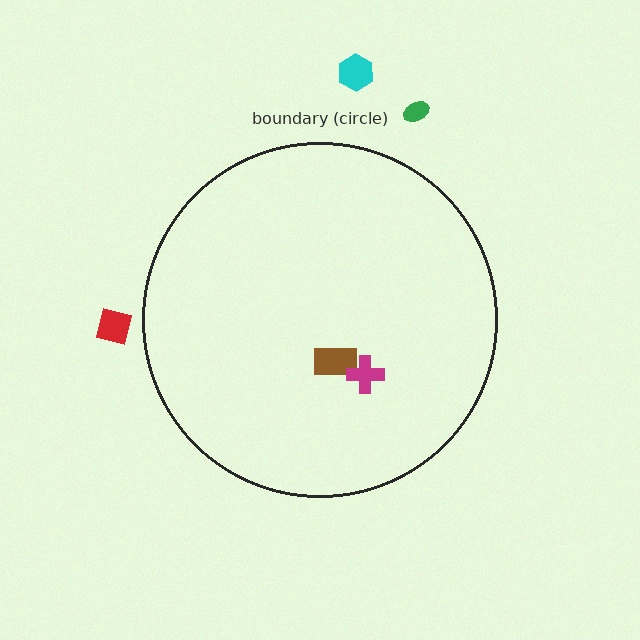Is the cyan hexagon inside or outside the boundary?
Outside.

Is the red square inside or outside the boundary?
Outside.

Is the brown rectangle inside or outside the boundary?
Inside.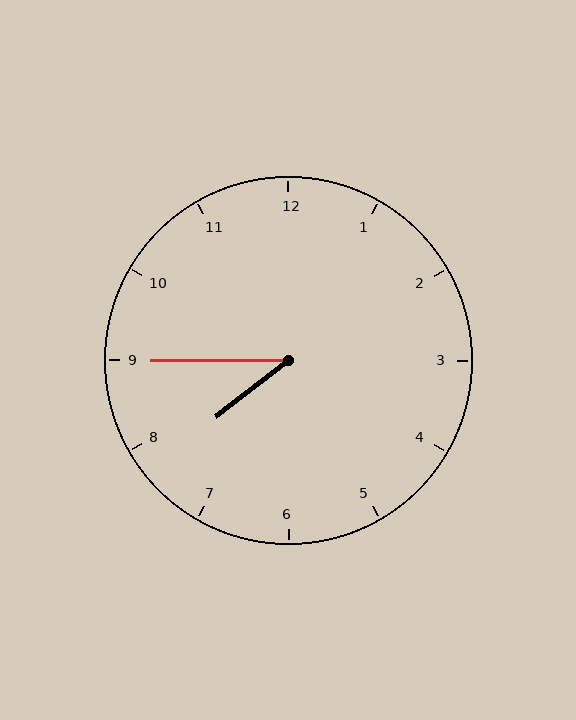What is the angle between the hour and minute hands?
Approximately 38 degrees.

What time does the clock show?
7:45.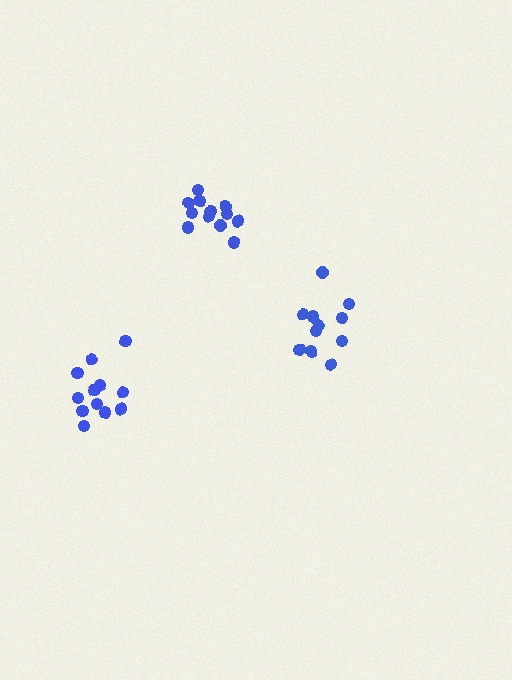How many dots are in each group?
Group 1: 11 dots, Group 2: 12 dots, Group 3: 12 dots (35 total).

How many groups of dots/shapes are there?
There are 3 groups.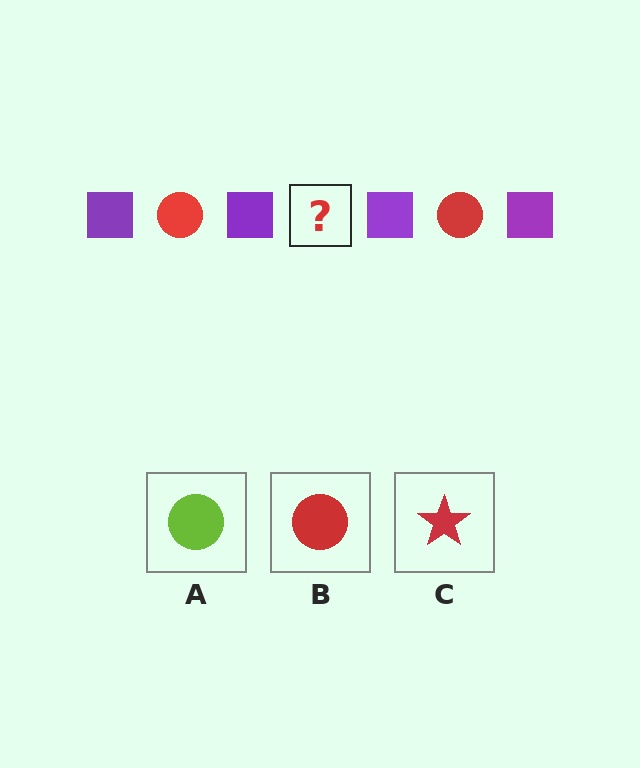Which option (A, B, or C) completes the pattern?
B.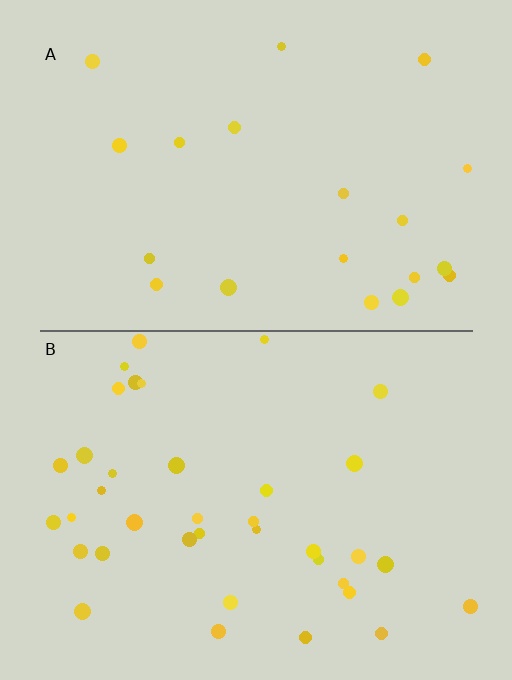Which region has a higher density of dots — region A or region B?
B (the bottom).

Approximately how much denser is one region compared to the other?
Approximately 1.9× — region B over region A.